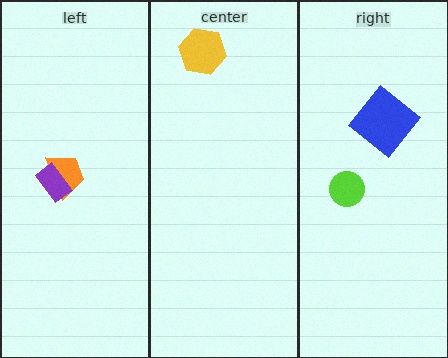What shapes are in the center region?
The yellow hexagon.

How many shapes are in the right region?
2.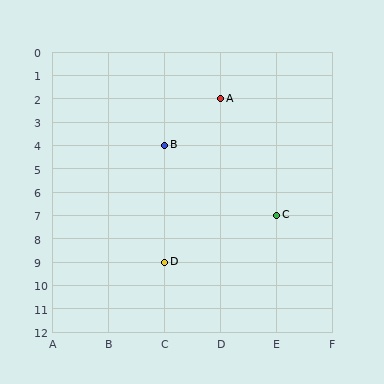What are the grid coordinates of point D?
Point D is at grid coordinates (C, 9).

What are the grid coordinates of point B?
Point B is at grid coordinates (C, 4).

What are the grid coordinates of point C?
Point C is at grid coordinates (E, 7).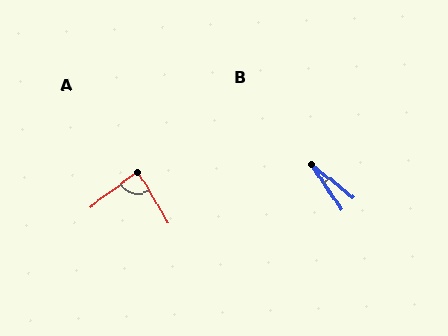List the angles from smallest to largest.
B (19°), A (84°).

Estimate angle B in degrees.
Approximately 19 degrees.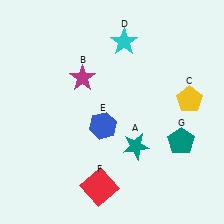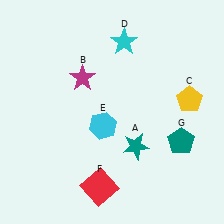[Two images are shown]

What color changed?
The hexagon (E) changed from blue in Image 1 to cyan in Image 2.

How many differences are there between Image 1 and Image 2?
There is 1 difference between the two images.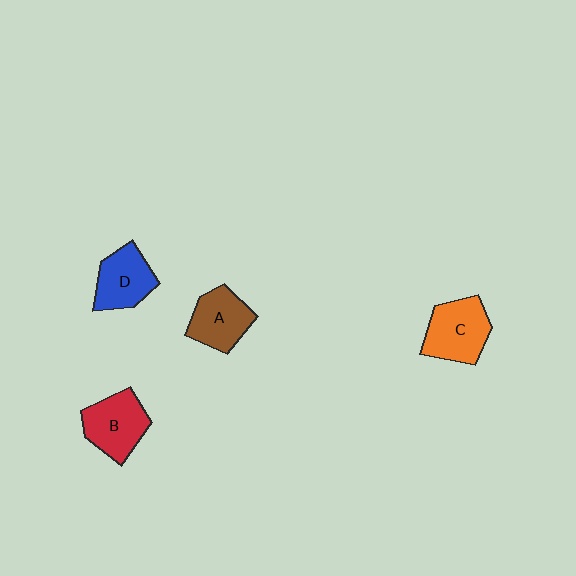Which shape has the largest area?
Shape C (orange).